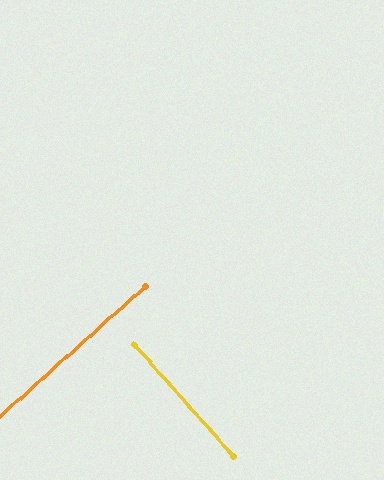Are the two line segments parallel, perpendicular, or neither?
Perpendicular — they meet at approximately 90°.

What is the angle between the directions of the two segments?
Approximately 90 degrees.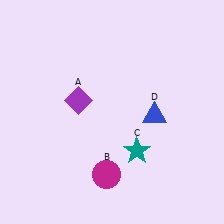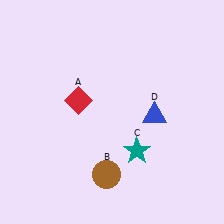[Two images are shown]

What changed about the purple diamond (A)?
In Image 1, A is purple. In Image 2, it changed to red.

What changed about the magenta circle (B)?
In Image 1, B is magenta. In Image 2, it changed to brown.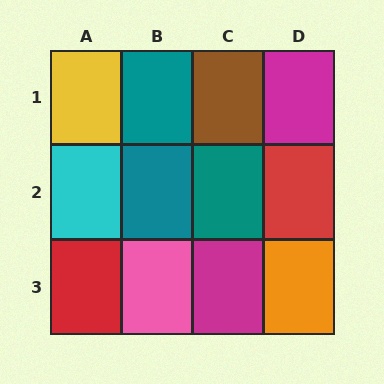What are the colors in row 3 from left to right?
Red, pink, magenta, orange.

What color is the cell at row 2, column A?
Cyan.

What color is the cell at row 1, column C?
Brown.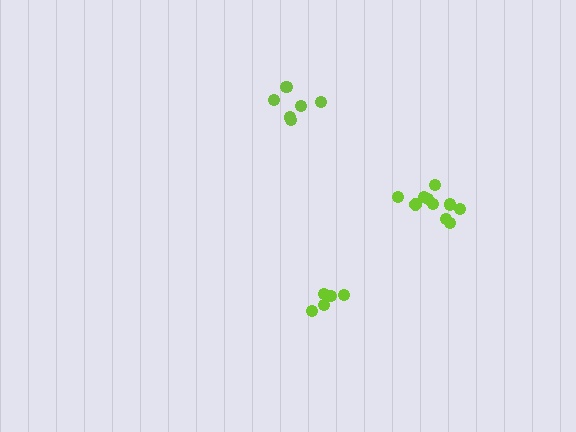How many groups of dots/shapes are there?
There are 3 groups.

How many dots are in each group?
Group 1: 6 dots, Group 2: 10 dots, Group 3: 5 dots (21 total).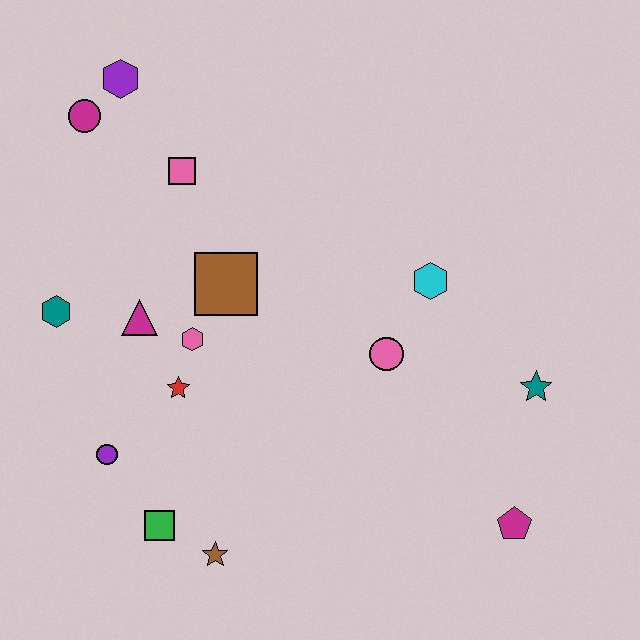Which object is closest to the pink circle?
The cyan hexagon is closest to the pink circle.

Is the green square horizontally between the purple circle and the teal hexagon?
No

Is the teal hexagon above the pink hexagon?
Yes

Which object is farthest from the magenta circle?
The magenta pentagon is farthest from the magenta circle.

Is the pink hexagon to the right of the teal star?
No